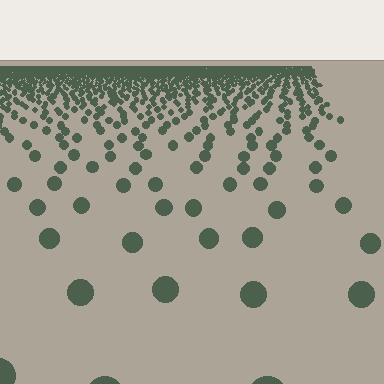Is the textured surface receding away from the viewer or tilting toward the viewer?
The surface is receding away from the viewer. Texture elements get smaller and denser toward the top.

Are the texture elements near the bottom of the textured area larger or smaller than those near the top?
Larger. Near the bottom, elements are closer to the viewer and appear at a bigger on-screen size.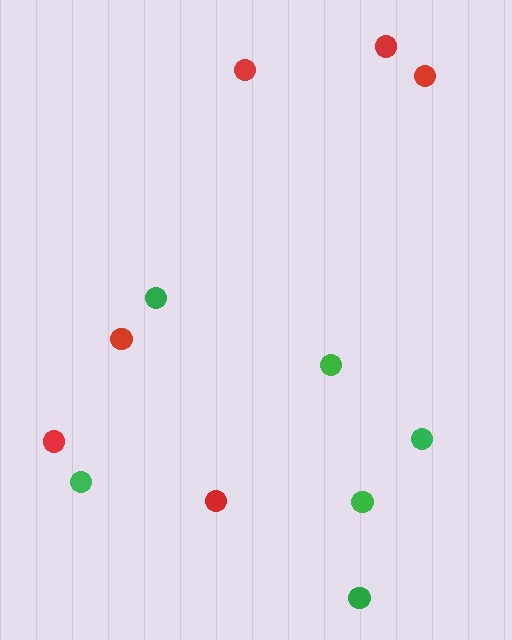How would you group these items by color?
There are 2 groups: one group of red circles (6) and one group of green circles (6).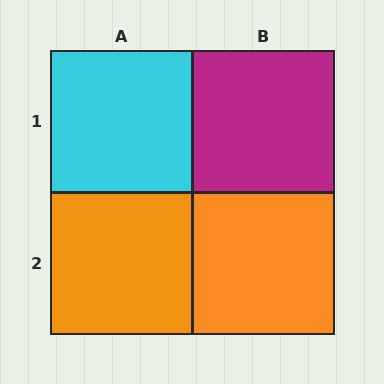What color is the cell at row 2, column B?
Orange.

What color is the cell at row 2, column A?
Orange.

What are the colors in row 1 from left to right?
Cyan, magenta.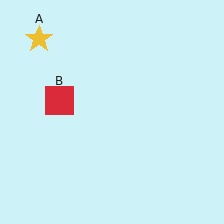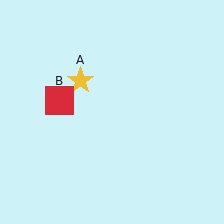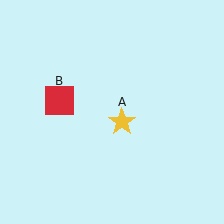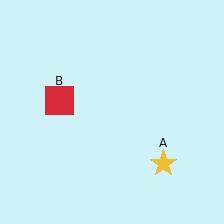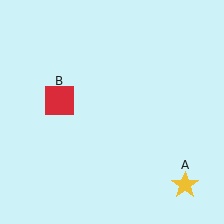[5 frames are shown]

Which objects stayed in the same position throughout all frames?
Red square (object B) remained stationary.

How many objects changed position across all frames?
1 object changed position: yellow star (object A).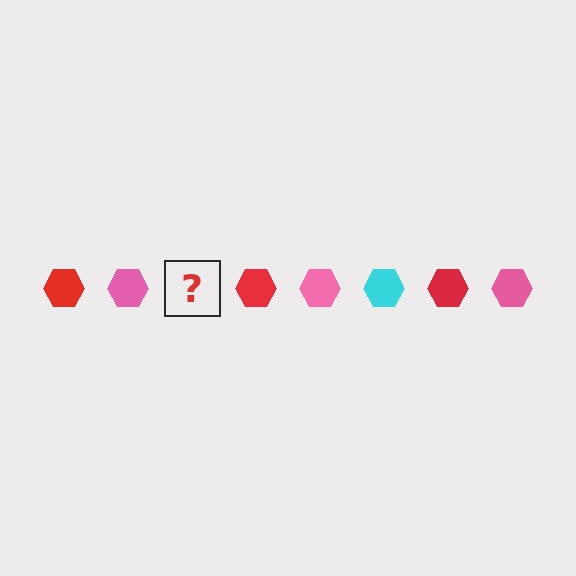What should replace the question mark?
The question mark should be replaced with a cyan hexagon.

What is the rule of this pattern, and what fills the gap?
The rule is that the pattern cycles through red, pink, cyan hexagons. The gap should be filled with a cyan hexagon.